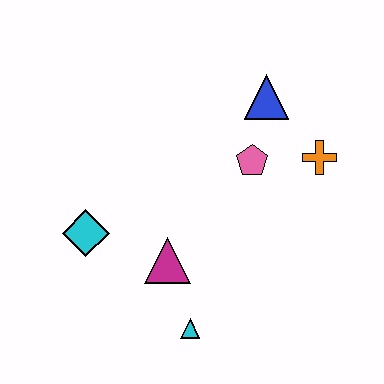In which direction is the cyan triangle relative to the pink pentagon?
The cyan triangle is below the pink pentagon.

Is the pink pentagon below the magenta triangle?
No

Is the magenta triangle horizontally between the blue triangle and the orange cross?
No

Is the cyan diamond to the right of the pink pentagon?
No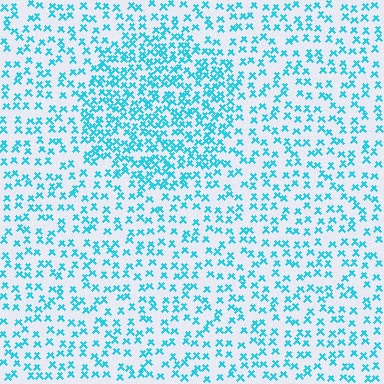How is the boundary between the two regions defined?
The boundary is defined by a change in element density (approximately 1.9x ratio). All elements are the same color, size, and shape.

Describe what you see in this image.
The image contains small cyan elements arranged at two different densities. A circle-shaped region is visible where the elements are more densely packed than the surrounding area.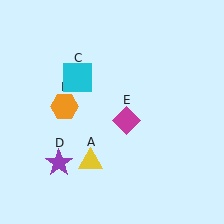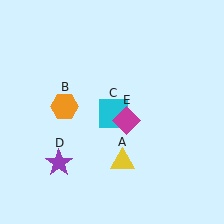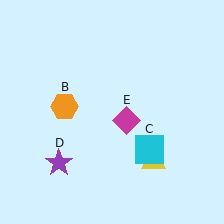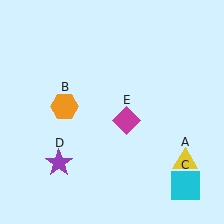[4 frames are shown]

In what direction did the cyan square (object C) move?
The cyan square (object C) moved down and to the right.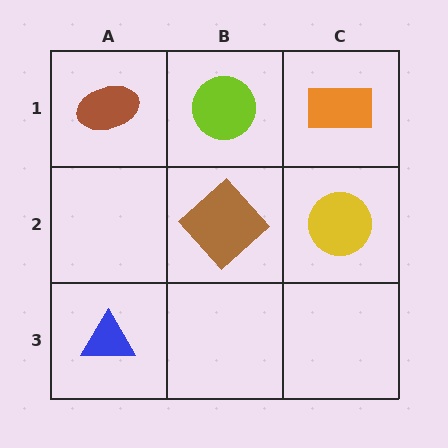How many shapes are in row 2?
2 shapes.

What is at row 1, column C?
An orange rectangle.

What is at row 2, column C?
A yellow circle.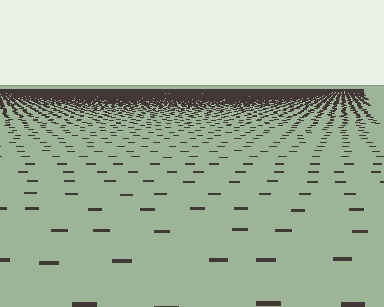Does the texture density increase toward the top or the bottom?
Density increases toward the top.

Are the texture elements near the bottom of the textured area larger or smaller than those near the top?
Larger. Near the bottom, elements are closer to the viewer and appear at a bigger on-screen size.